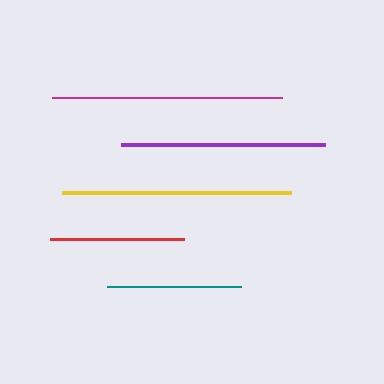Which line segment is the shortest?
The red line is the shortest at approximately 134 pixels.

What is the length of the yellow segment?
The yellow segment is approximately 228 pixels long.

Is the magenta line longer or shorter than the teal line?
The magenta line is longer than the teal line.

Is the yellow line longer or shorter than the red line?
The yellow line is longer than the red line.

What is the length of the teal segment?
The teal segment is approximately 134 pixels long.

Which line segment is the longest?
The magenta line is the longest at approximately 230 pixels.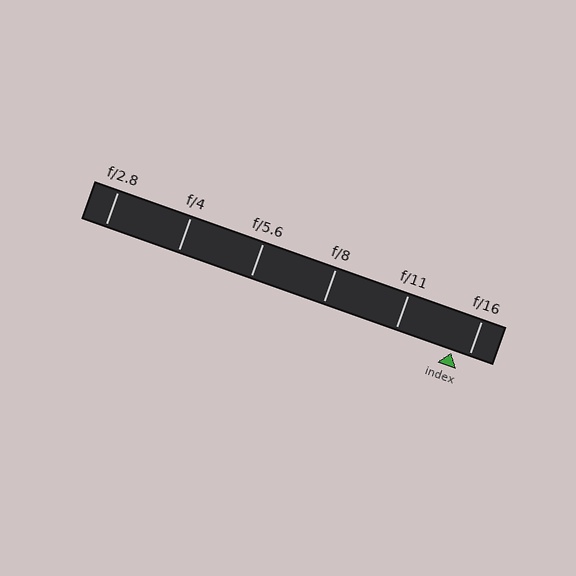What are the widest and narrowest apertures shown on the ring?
The widest aperture shown is f/2.8 and the narrowest is f/16.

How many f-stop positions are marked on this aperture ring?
There are 6 f-stop positions marked.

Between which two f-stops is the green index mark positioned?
The index mark is between f/11 and f/16.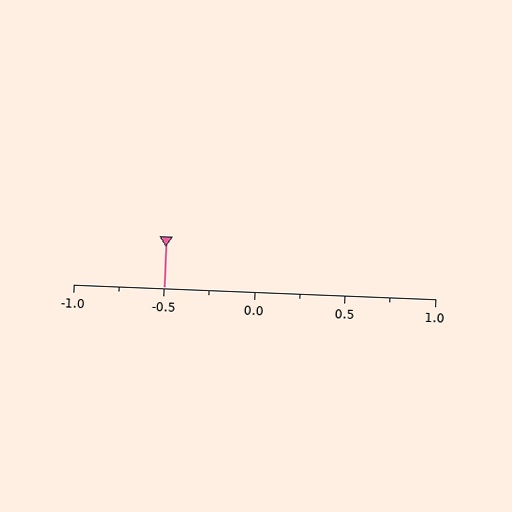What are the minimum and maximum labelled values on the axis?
The axis runs from -1.0 to 1.0.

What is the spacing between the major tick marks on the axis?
The major ticks are spaced 0.5 apart.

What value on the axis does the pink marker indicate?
The marker indicates approximately -0.5.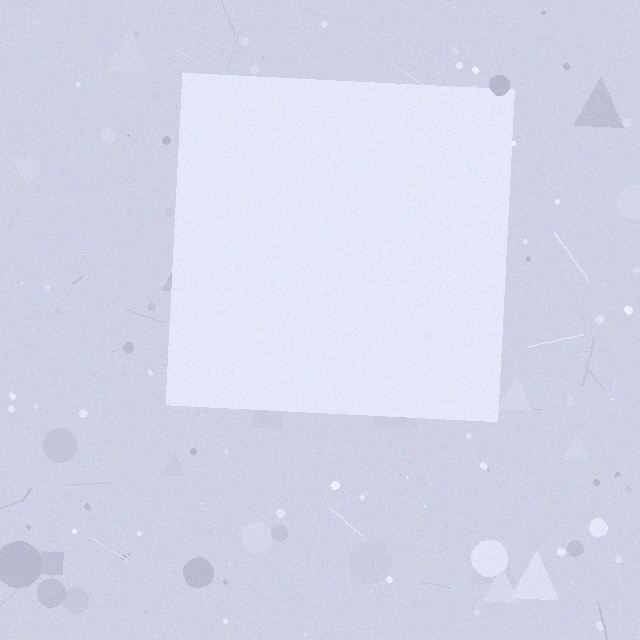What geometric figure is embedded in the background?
A square is embedded in the background.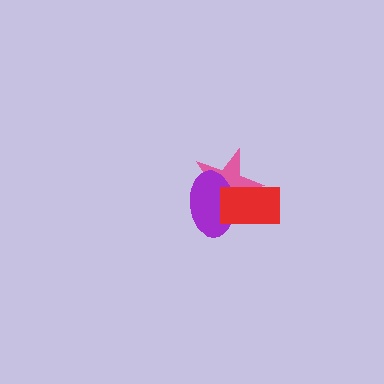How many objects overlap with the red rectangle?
2 objects overlap with the red rectangle.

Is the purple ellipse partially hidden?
Yes, it is partially covered by another shape.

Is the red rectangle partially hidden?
No, no other shape covers it.